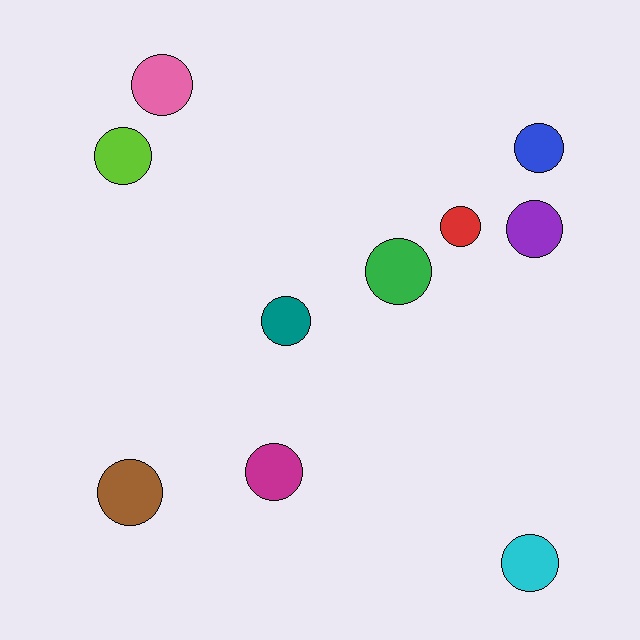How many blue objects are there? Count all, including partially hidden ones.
There is 1 blue object.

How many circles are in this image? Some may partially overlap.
There are 10 circles.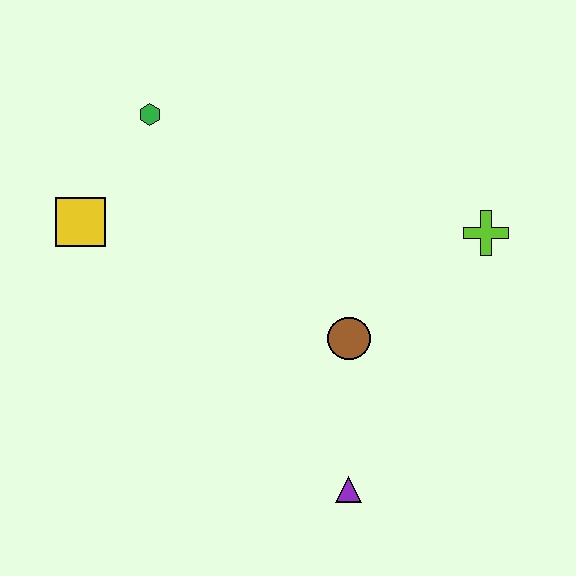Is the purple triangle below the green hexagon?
Yes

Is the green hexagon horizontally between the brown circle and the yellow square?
Yes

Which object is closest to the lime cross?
The brown circle is closest to the lime cross.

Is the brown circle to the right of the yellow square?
Yes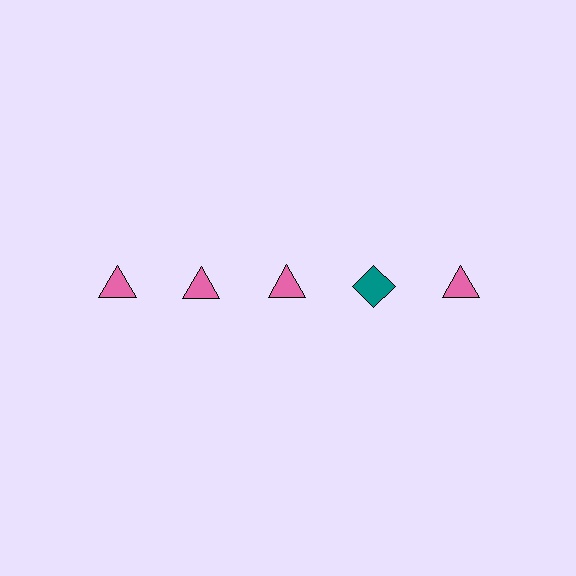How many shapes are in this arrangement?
There are 5 shapes arranged in a grid pattern.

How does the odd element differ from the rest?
It differs in both color (teal instead of pink) and shape (diamond instead of triangle).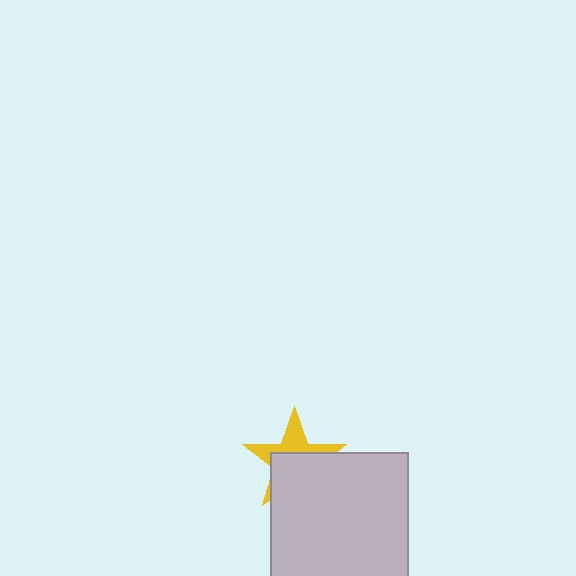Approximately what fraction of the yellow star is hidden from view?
Roughly 59% of the yellow star is hidden behind the light gray square.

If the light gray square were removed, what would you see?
You would see the complete yellow star.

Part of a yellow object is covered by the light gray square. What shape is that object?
It is a star.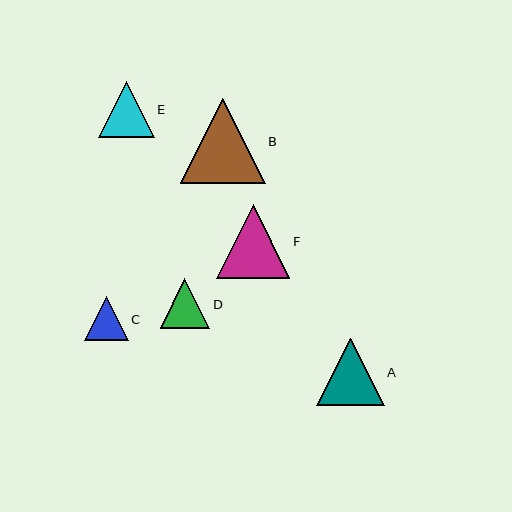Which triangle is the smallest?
Triangle C is the smallest with a size of approximately 44 pixels.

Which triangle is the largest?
Triangle B is the largest with a size of approximately 85 pixels.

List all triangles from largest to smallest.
From largest to smallest: B, F, A, E, D, C.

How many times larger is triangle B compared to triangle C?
Triangle B is approximately 1.9 times the size of triangle C.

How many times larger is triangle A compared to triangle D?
Triangle A is approximately 1.4 times the size of triangle D.